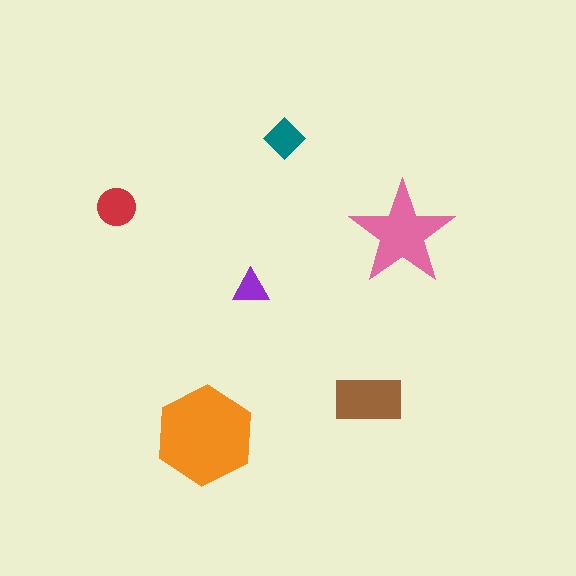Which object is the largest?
The orange hexagon.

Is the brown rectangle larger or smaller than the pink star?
Smaller.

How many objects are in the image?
There are 6 objects in the image.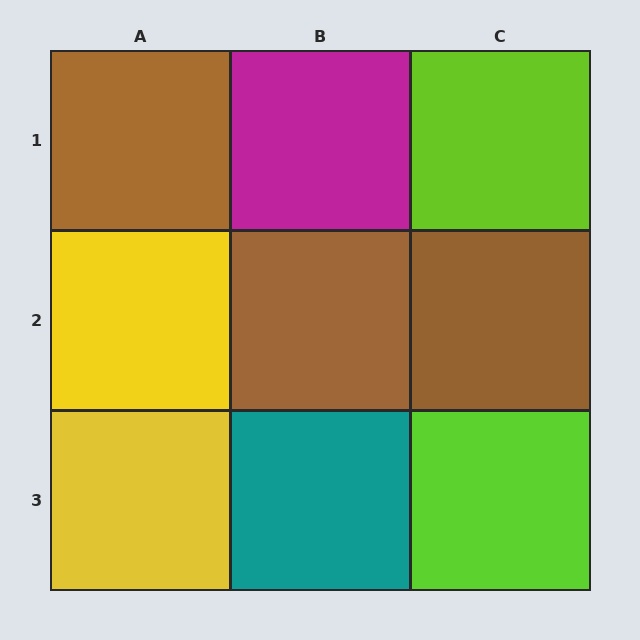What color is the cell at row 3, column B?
Teal.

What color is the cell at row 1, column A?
Brown.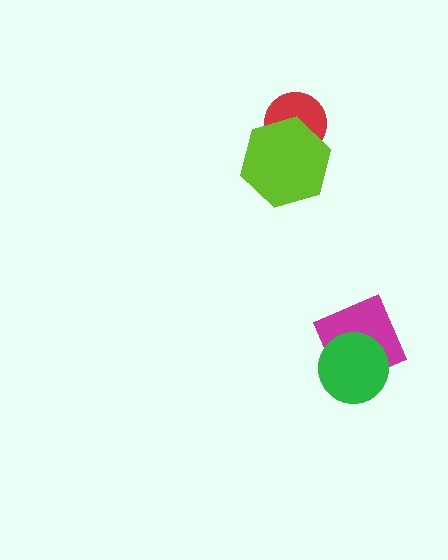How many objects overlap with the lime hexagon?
1 object overlaps with the lime hexagon.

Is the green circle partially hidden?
No, no other shape covers it.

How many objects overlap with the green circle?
1 object overlaps with the green circle.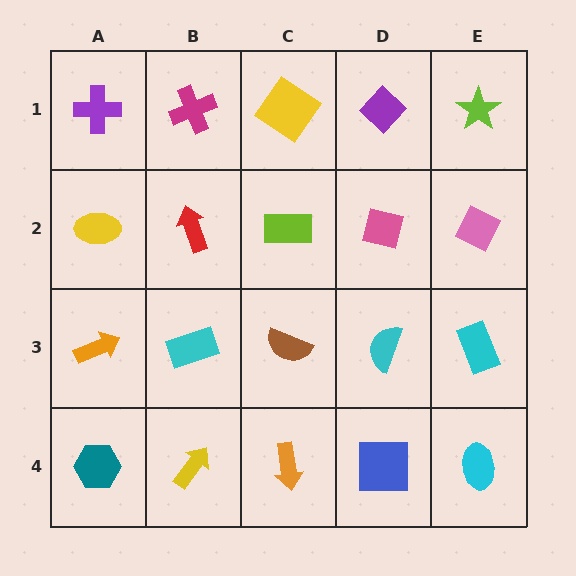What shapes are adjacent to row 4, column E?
A cyan rectangle (row 3, column E), a blue square (row 4, column D).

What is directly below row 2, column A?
An orange arrow.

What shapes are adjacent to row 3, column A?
A yellow ellipse (row 2, column A), a teal hexagon (row 4, column A), a cyan rectangle (row 3, column B).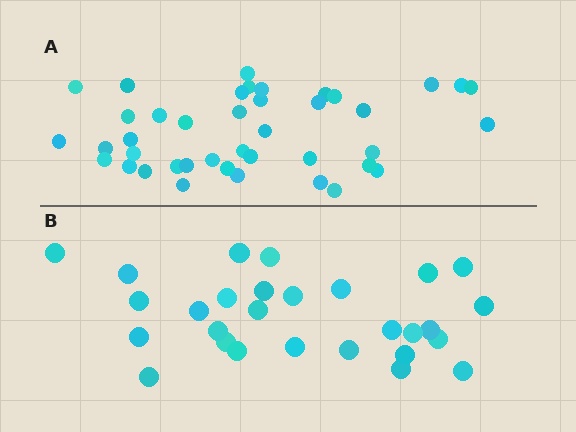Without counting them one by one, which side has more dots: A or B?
Region A (the top region) has more dots.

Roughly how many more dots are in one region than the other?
Region A has approximately 15 more dots than region B.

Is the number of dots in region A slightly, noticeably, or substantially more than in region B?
Region A has substantially more. The ratio is roughly 1.5 to 1.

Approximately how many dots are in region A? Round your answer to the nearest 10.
About 40 dots. (The exact count is 41, which rounds to 40.)